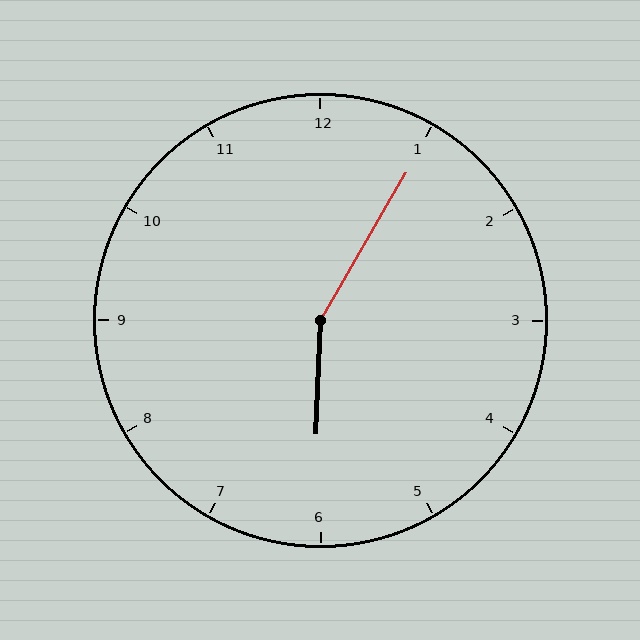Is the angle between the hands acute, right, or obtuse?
It is obtuse.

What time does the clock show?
6:05.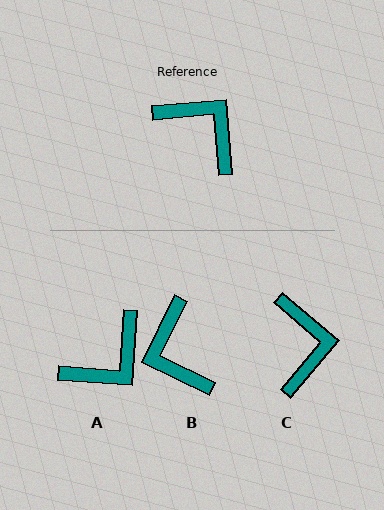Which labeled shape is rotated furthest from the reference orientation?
B, about 149 degrees away.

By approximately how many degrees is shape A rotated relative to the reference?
Approximately 99 degrees clockwise.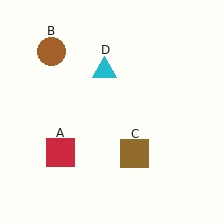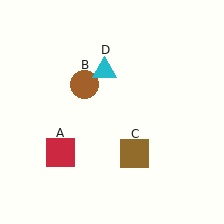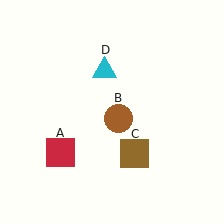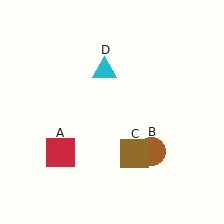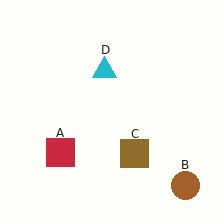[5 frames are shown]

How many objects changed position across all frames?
1 object changed position: brown circle (object B).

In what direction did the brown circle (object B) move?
The brown circle (object B) moved down and to the right.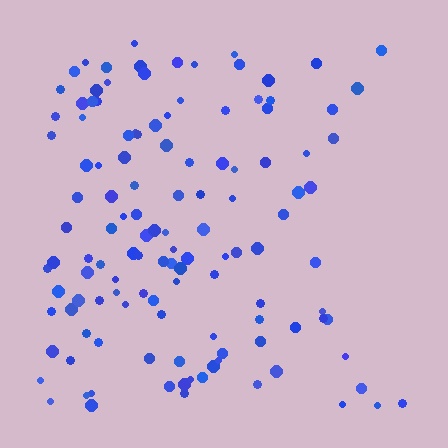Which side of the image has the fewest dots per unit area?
The right.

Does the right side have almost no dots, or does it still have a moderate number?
Still a moderate number, just noticeably fewer than the left.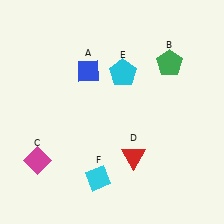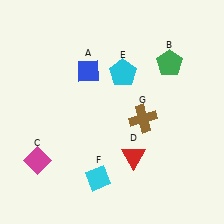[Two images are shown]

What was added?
A brown cross (G) was added in Image 2.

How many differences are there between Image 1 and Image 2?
There is 1 difference between the two images.